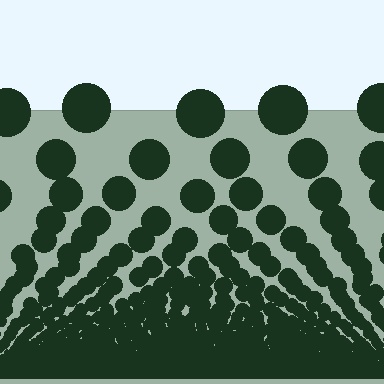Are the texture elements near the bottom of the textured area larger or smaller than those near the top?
Smaller. The gradient is inverted — elements near the bottom are smaller and denser.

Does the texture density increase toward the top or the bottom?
Density increases toward the bottom.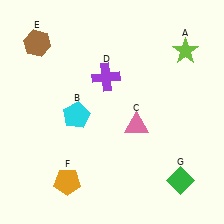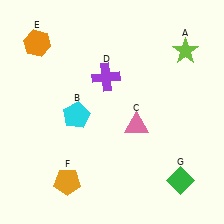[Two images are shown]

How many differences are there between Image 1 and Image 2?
There is 1 difference between the two images.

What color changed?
The hexagon (E) changed from brown in Image 1 to orange in Image 2.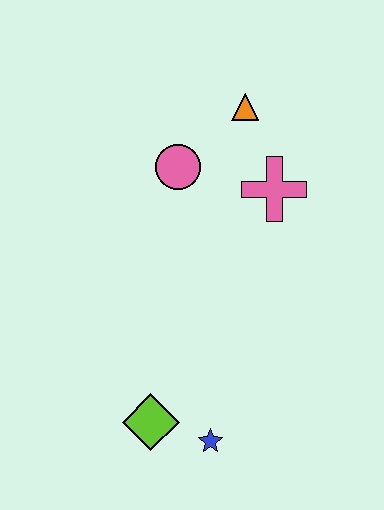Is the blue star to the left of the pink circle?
No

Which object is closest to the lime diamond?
The blue star is closest to the lime diamond.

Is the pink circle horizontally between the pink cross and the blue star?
No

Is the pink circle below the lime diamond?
No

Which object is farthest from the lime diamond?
The orange triangle is farthest from the lime diamond.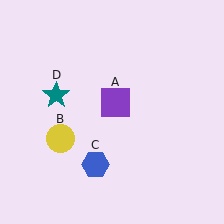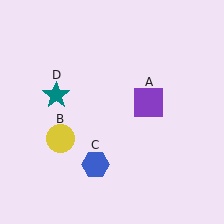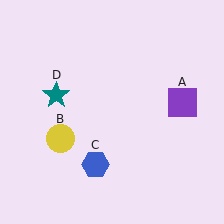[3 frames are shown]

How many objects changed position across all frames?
1 object changed position: purple square (object A).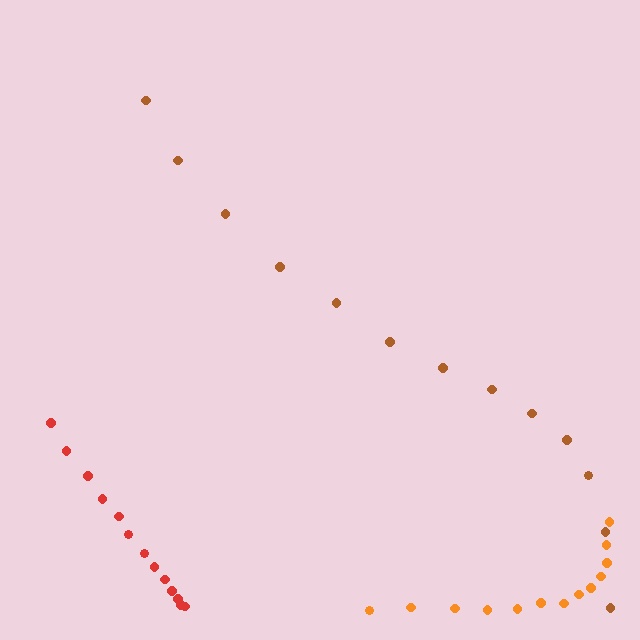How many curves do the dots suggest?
There are 3 distinct paths.